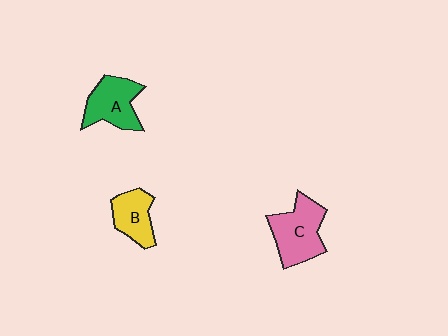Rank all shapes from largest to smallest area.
From largest to smallest: C (pink), A (green), B (yellow).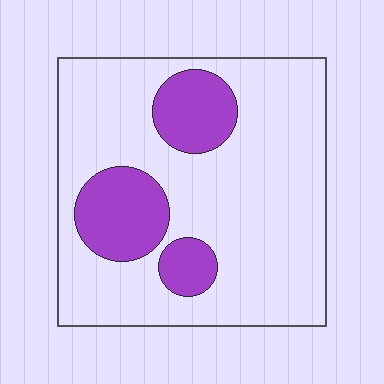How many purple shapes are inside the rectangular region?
3.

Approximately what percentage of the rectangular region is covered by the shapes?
Approximately 20%.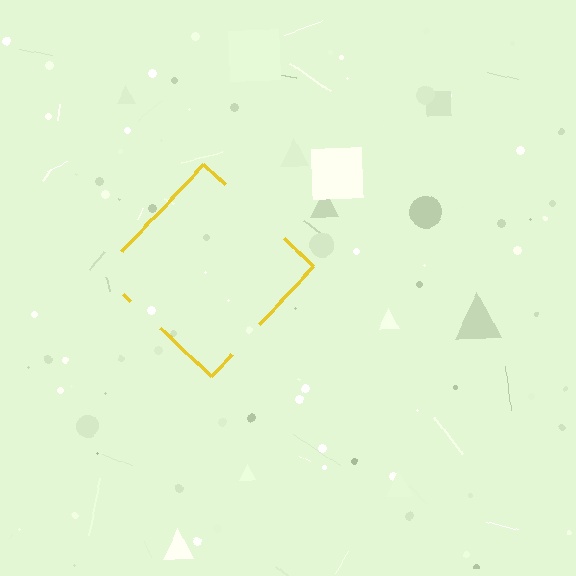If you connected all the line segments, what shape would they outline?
They would outline a diamond.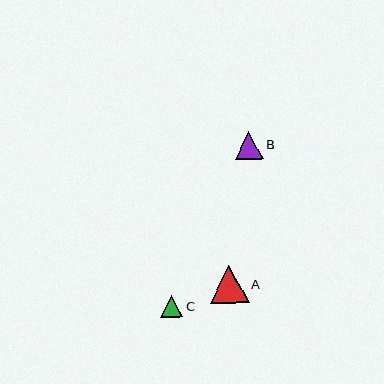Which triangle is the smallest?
Triangle C is the smallest with a size of approximately 22 pixels.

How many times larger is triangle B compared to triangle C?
Triangle B is approximately 1.3 times the size of triangle C.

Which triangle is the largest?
Triangle A is the largest with a size of approximately 38 pixels.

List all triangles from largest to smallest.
From largest to smallest: A, B, C.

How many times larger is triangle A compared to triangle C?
Triangle A is approximately 1.8 times the size of triangle C.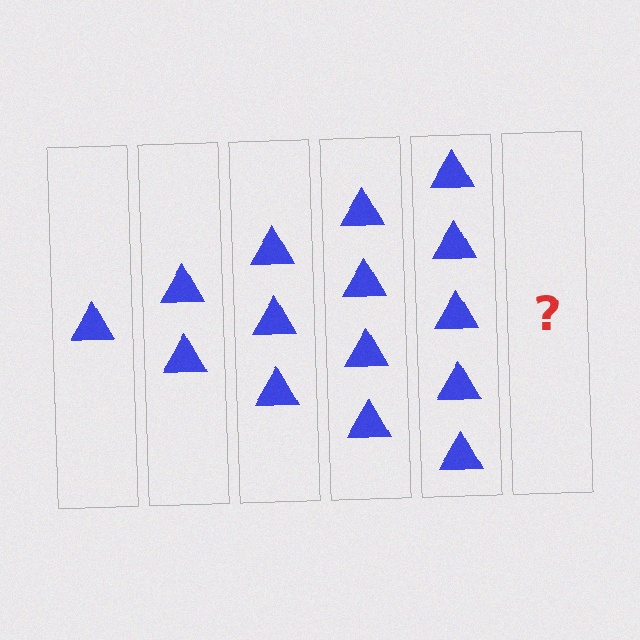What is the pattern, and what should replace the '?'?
The pattern is that each step adds one more triangle. The '?' should be 6 triangles.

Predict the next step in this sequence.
The next step is 6 triangles.